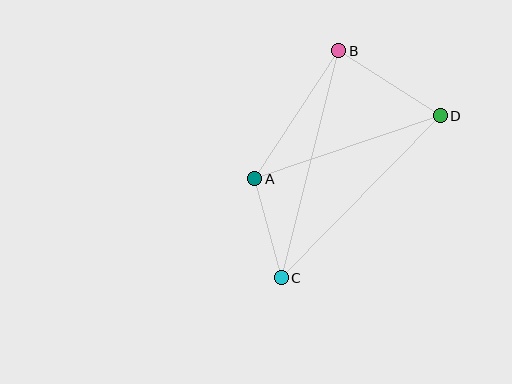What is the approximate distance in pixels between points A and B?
The distance between A and B is approximately 153 pixels.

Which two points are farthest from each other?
Points B and C are farthest from each other.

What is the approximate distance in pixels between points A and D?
The distance between A and D is approximately 196 pixels.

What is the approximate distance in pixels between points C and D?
The distance between C and D is approximately 227 pixels.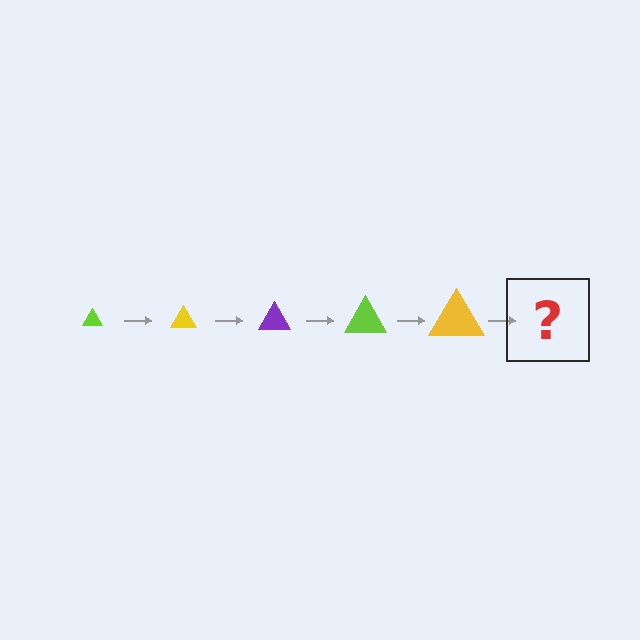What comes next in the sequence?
The next element should be a purple triangle, larger than the previous one.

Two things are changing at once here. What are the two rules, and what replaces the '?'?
The two rules are that the triangle grows larger each step and the color cycles through lime, yellow, and purple. The '?' should be a purple triangle, larger than the previous one.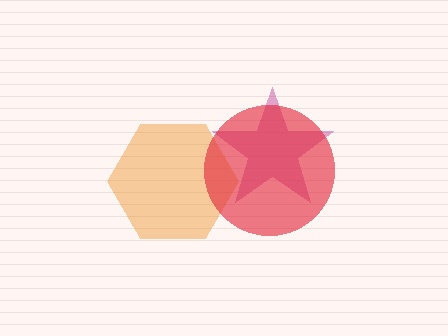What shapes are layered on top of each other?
The layered shapes are: an orange hexagon, a magenta star, a red circle.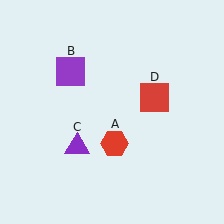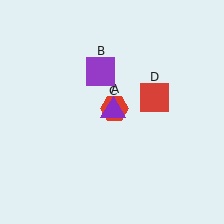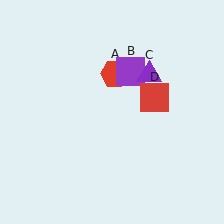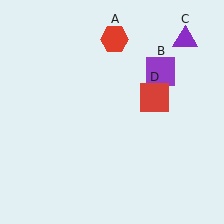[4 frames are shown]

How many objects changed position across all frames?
3 objects changed position: red hexagon (object A), purple square (object B), purple triangle (object C).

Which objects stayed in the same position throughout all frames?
Red square (object D) remained stationary.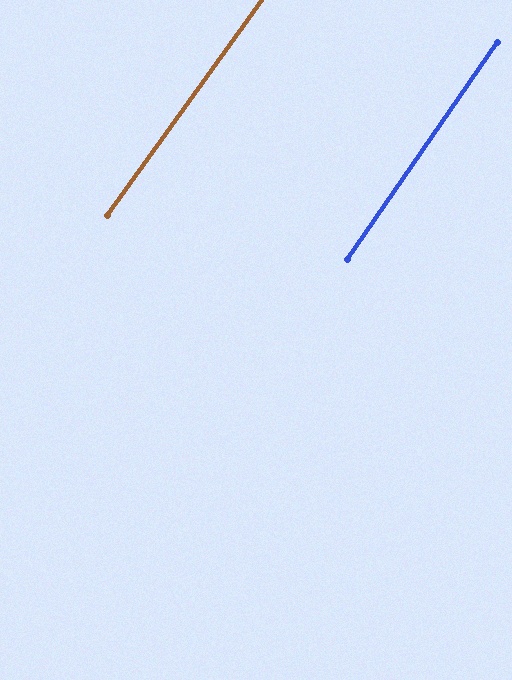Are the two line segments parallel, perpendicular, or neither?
Parallel — their directions differ by only 0.9°.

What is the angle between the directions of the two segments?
Approximately 1 degree.